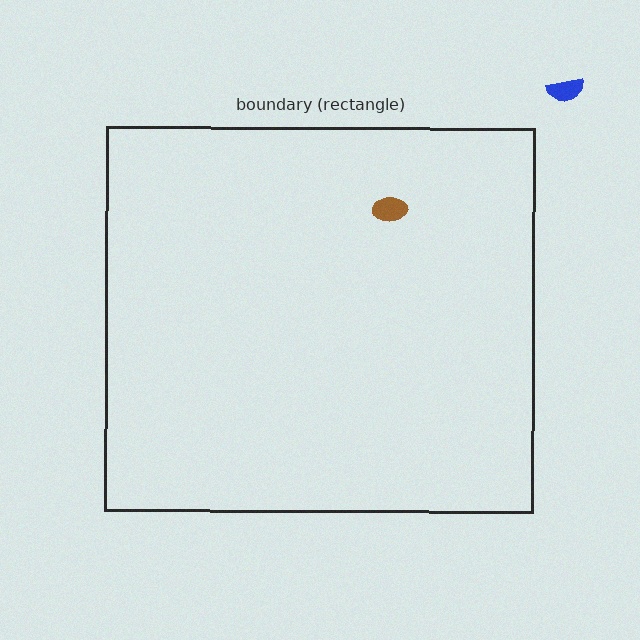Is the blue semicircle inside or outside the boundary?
Outside.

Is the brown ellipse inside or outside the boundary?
Inside.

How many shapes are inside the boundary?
1 inside, 1 outside.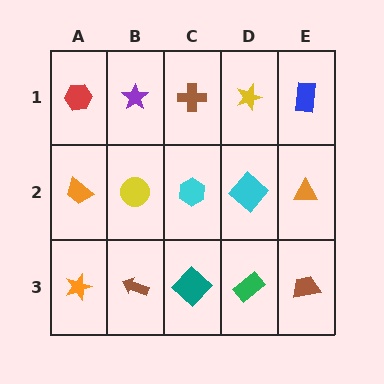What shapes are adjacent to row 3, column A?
An orange trapezoid (row 2, column A), a brown arrow (row 3, column B).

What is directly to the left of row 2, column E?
A cyan diamond.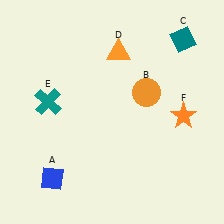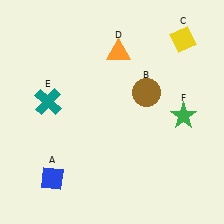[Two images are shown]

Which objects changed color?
B changed from orange to brown. C changed from teal to yellow. F changed from orange to green.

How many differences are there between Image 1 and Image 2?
There are 3 differences between the two images.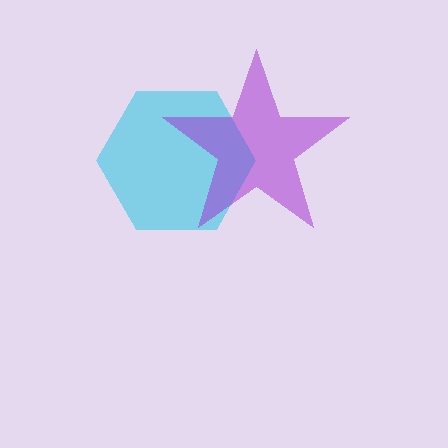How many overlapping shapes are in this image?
There are 2 overlapping shapes in the image.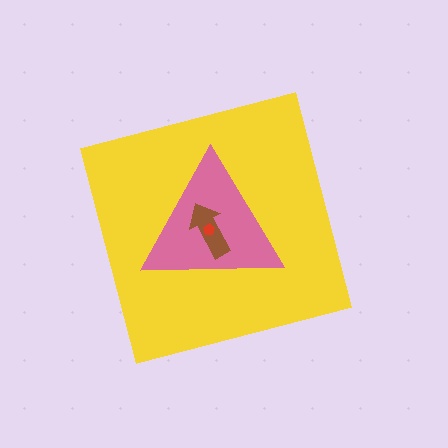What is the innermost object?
The red pentagon.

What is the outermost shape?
The yellow square.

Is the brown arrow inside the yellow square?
Yes.